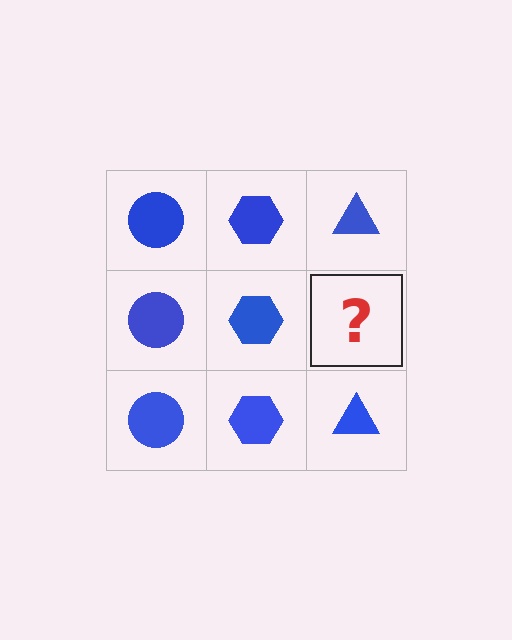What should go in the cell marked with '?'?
The missing cell should contain a blue triangle.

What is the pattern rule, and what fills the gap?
The rule is that each column has a consistent shape. The gap should be filled with a blue triangle.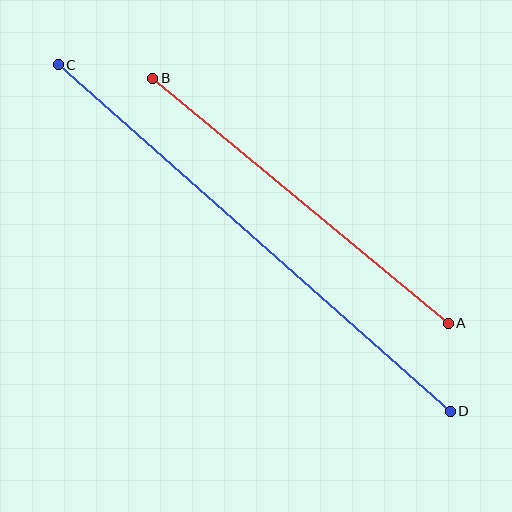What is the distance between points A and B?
The distance is approximately 384 pixels.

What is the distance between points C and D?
The distance is approximately 523 pixels.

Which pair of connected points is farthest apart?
Points C and D are farthest apart.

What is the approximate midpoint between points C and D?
The midpoint is at approximately (254, 238) pixels.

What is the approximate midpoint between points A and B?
The midpoint is at approximately (300, 201) pixels.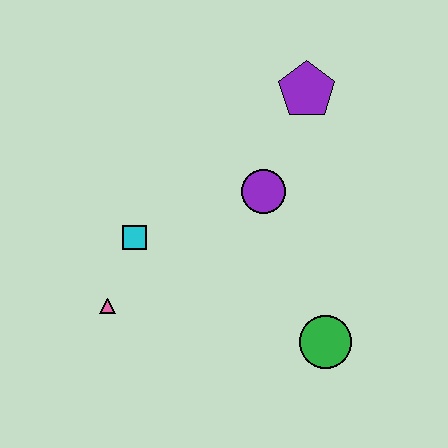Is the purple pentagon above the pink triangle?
Yes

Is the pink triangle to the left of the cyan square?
Yes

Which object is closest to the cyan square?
The pink triangle is closest to the cyan square.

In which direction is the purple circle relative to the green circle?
The purple circle is above the green circle.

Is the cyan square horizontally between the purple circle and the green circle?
No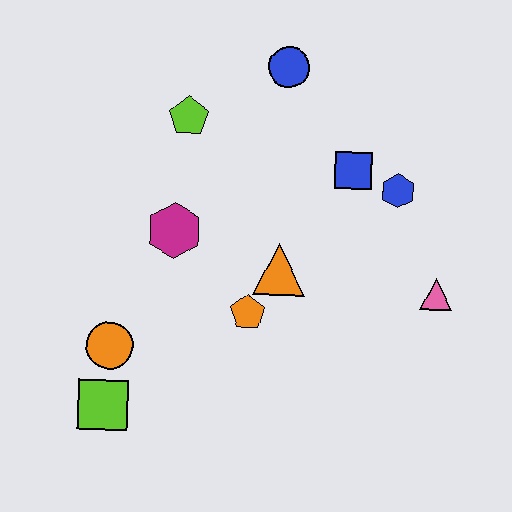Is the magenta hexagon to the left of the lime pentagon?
Yes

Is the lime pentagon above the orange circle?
Yes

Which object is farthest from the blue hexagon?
The lime square is farthest from the blue hexagon.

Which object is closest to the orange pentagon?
The orange triangle is closest to the orange pentagon.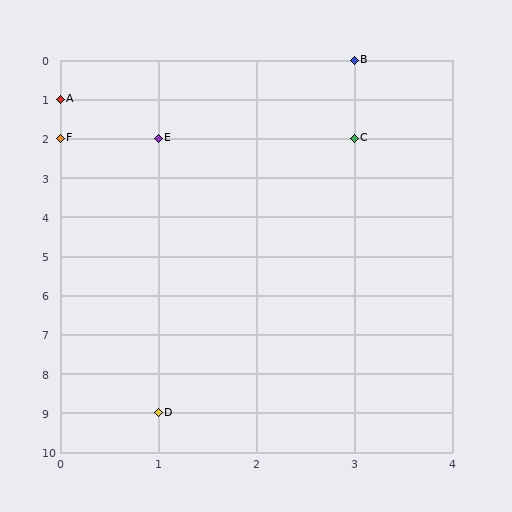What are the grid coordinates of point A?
Point A is at grid coordinates (0, 1).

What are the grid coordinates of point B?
Point B is at grid coordinates (3, 0).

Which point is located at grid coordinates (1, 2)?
Point E is at (1, 2).